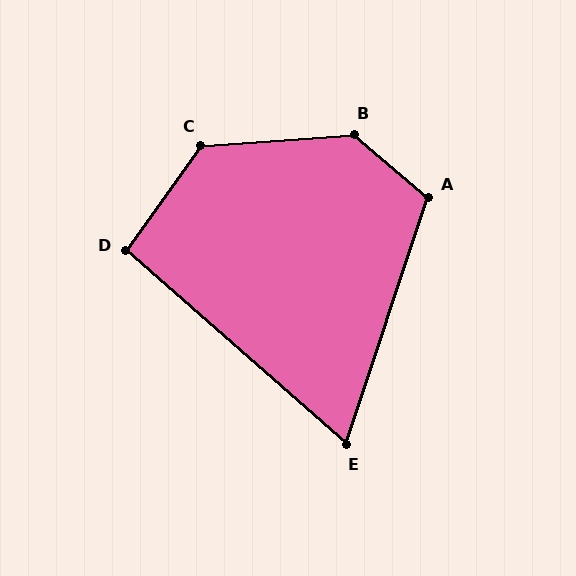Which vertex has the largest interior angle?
B, at approximately 136 degrees.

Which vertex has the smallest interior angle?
E, at approximately 67 degrees.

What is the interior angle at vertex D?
Approximately 96 degrees (obtuse).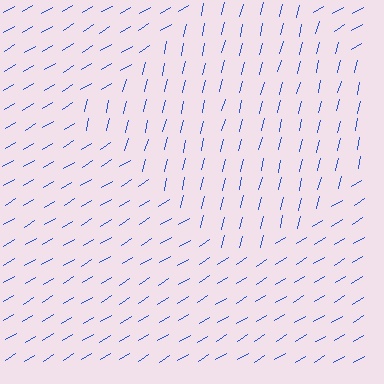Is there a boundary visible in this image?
Yes, there is a texture boundary formed by a change in line orientation.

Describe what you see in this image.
The image is filled with small blue line segments. A diamond region in the image has lines oriented differently from the surrounding lines, creating a visible texture boundary.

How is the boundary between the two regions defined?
The boundary is defined purely by a change in line orientation (approximately 45 degrees difference). All lines are the same color and thickness.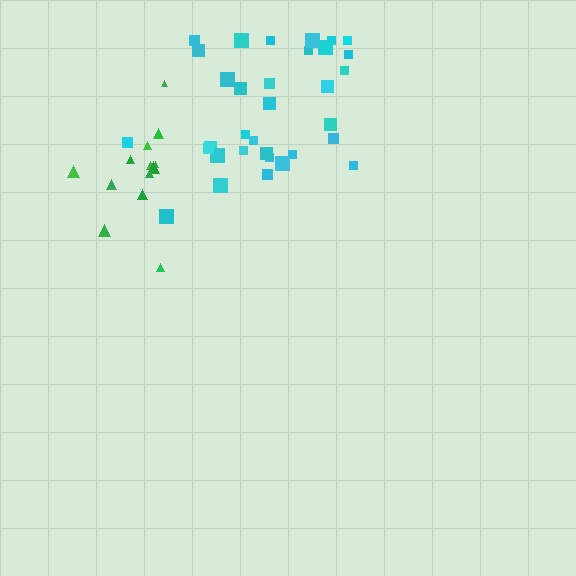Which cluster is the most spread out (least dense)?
Green.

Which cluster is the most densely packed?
Cyan.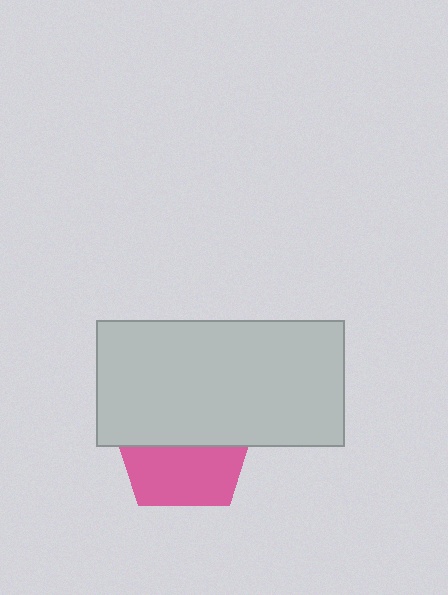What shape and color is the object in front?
The object in front is a light gray rectangle.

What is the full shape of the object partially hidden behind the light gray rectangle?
The partially hidden object is a pink pentagon.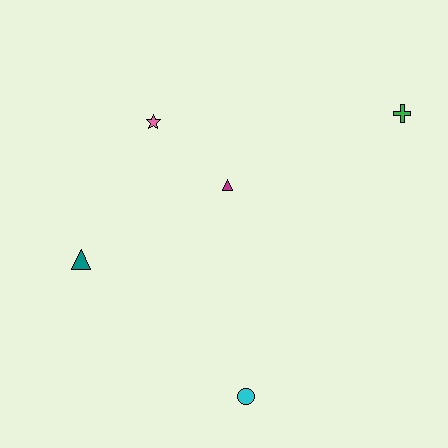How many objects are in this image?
There are 5 objects.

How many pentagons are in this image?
There are no pentagons.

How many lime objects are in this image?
There are no lime objects.